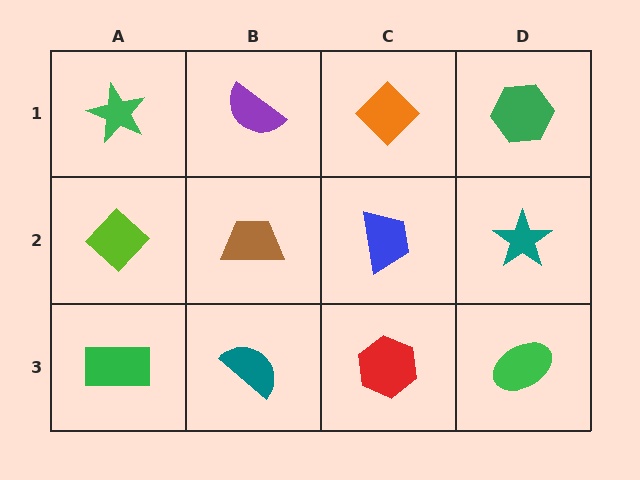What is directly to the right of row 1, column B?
An orange diamond.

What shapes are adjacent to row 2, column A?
A green star (row 1, column A), a green rectangle (row 3, column A), a brown trapezoid (row 2, column B).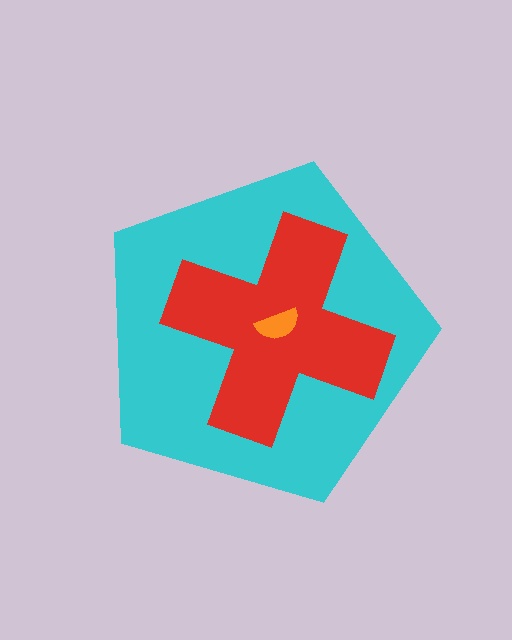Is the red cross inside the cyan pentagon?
Yes.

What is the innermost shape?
The orange semicircle.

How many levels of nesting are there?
3.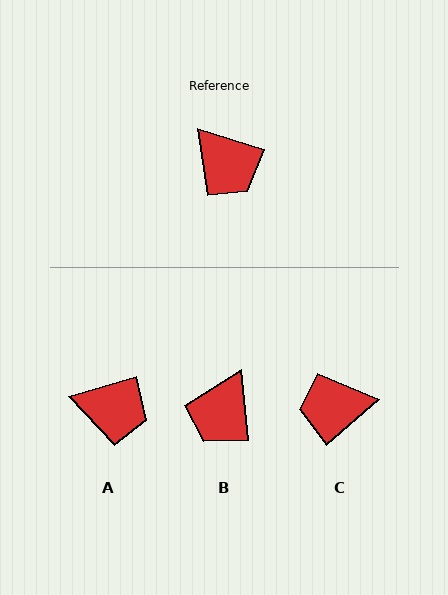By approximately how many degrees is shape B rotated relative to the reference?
Approximately 67 degrees clockwise.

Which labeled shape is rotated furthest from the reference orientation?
C, about 121 degrees away.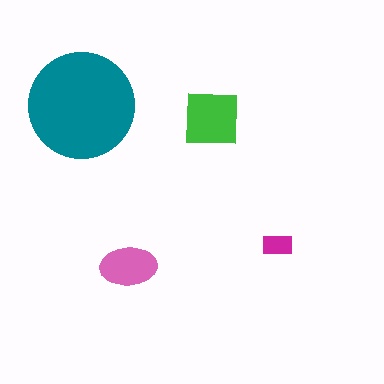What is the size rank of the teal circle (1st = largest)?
1st.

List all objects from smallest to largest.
The magenta rectangle, the pink ellipse, the green square, the teal circle.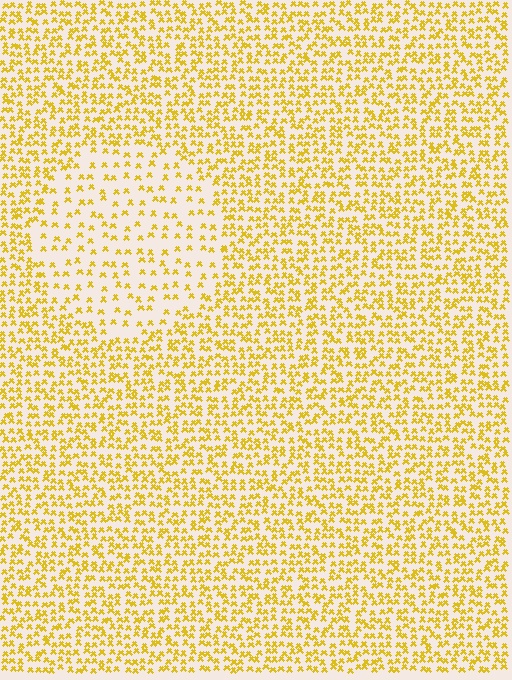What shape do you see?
I see a circle.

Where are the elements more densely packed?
The elements are more densely packed outside the circle boundary.